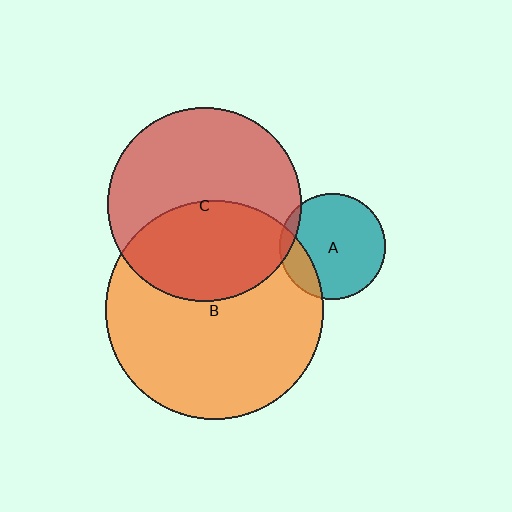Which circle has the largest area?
Circle B (orange).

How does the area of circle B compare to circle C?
Approximately 1.3 times.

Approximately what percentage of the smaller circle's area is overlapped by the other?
Approximately 40%.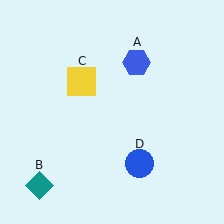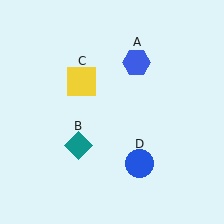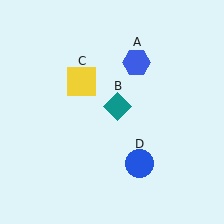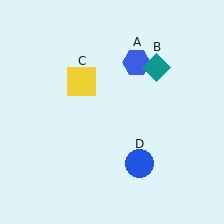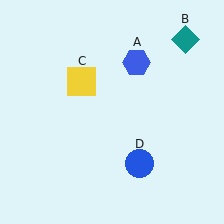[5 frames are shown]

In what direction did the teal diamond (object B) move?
The teal diamond (object B) moved up and to the right.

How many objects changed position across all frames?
1 object changed position: teal diamond (object B).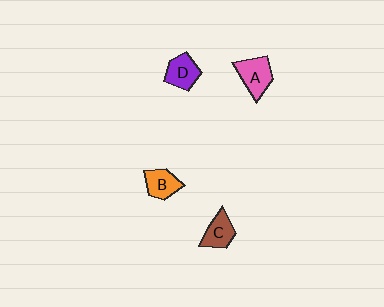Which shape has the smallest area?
Shape B (orange).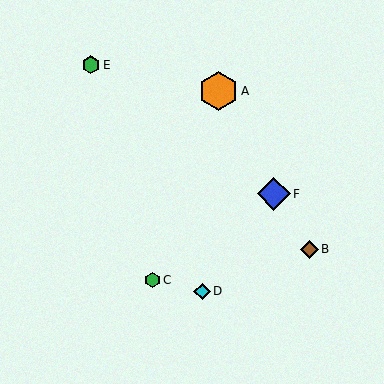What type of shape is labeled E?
Shape E is a green hexagon.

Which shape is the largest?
The orange hexagon (labeled A) is the largest.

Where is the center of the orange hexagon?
The center of the orange hexagon is at (218, 91).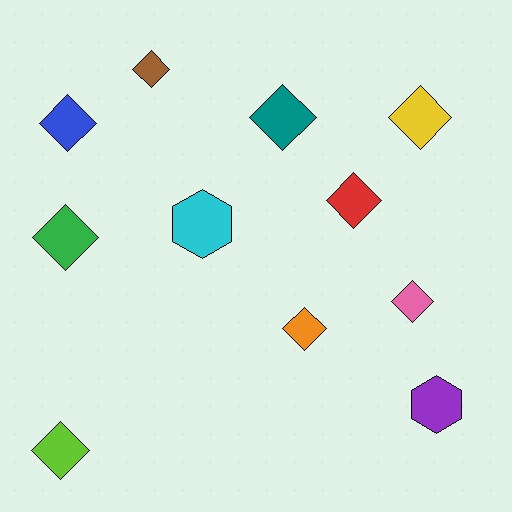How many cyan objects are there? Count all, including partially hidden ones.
There is 1 cyan object.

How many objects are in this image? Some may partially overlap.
There are 11 objects.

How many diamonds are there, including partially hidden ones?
There are 9 diamonds.